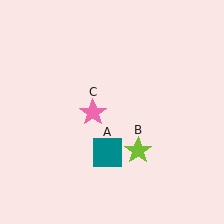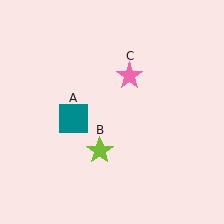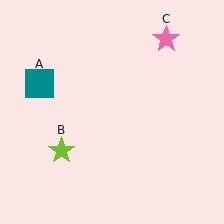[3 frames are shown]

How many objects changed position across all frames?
3 objects changed position: teal square (object A), lime star (object B), pink star (object C).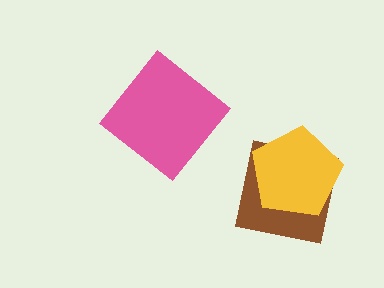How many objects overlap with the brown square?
1 object overlaps with the brown square.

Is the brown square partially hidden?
Yes, it is partially covered by another shape.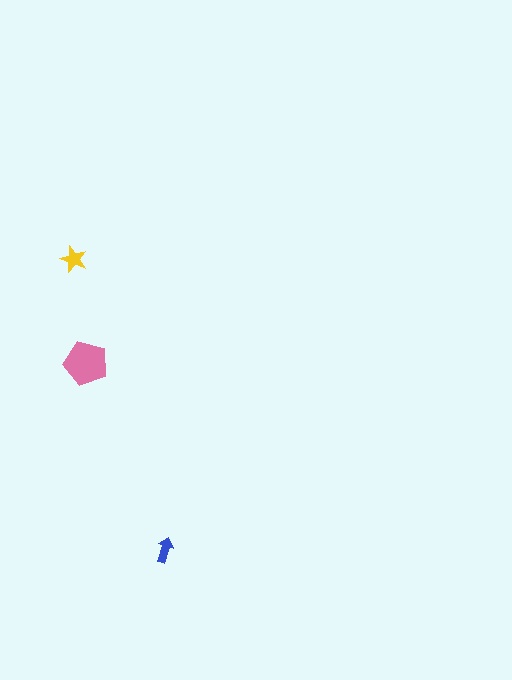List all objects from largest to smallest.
The pink pentagon, the yellow star, the blue arrow.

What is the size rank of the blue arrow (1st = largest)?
3rd.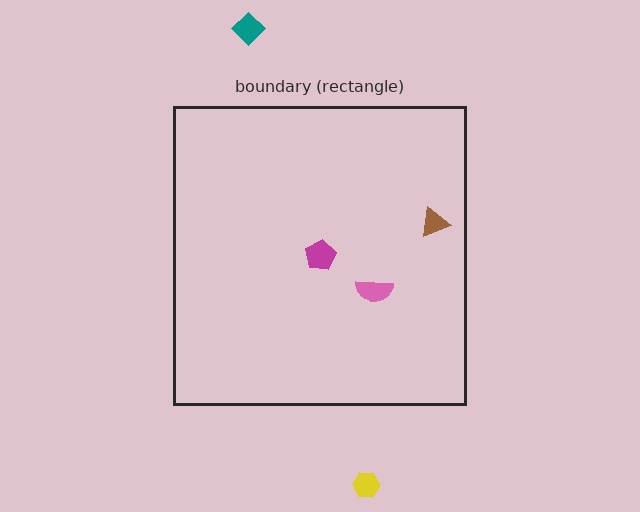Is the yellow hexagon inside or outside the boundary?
Outside.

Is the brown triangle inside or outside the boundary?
Inside.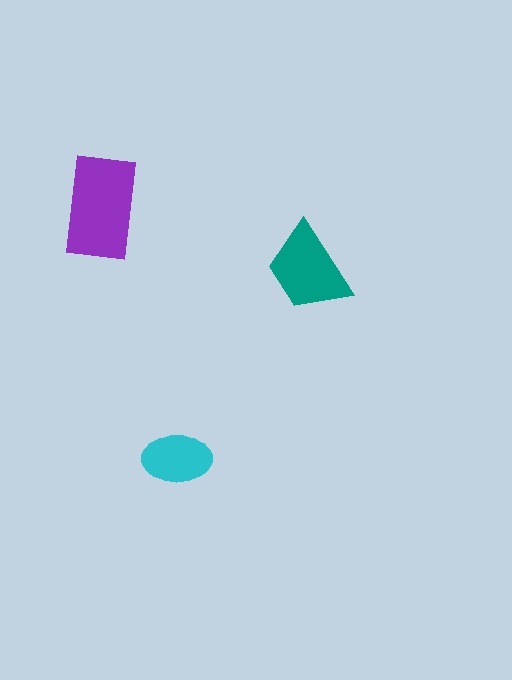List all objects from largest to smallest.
The purple rectangle, the teal trapezoid, the cyan ellipse.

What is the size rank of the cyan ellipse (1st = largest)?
3rd.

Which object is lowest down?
The cyan ellipse is bottommost.